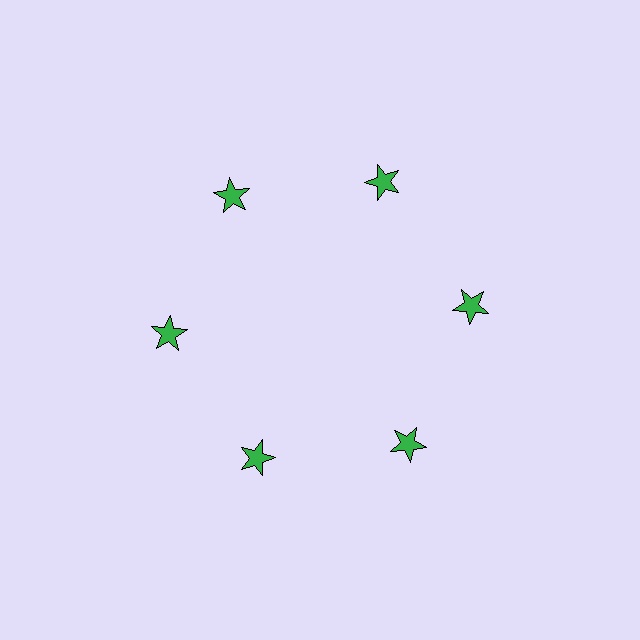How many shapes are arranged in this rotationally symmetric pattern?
There are 6 shapes, arranged in 6 groups of 1.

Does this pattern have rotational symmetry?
Yes, this pattern has 6-fold rotational symmetry. It looks the same after rotating 60 degrees around the center.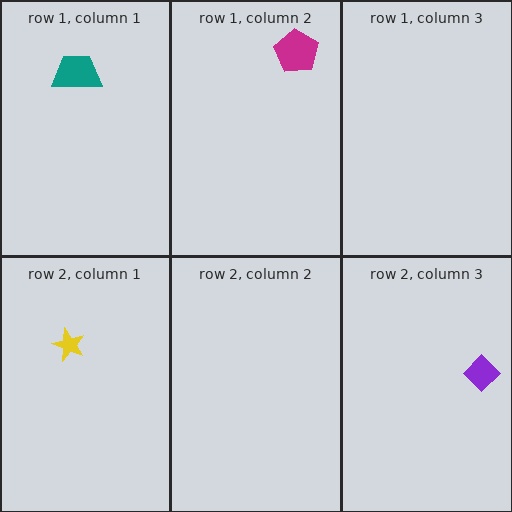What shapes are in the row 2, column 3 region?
The purple diamond.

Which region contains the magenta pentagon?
The row 1, column 2 region.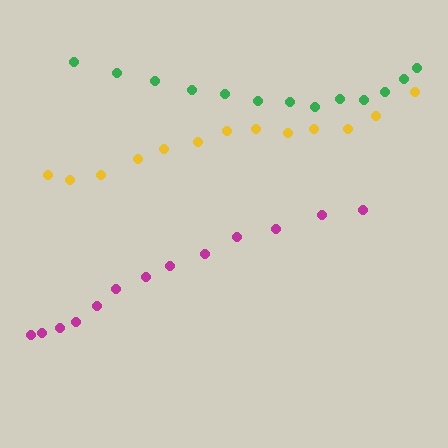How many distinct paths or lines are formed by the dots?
There are 3 distinct paths.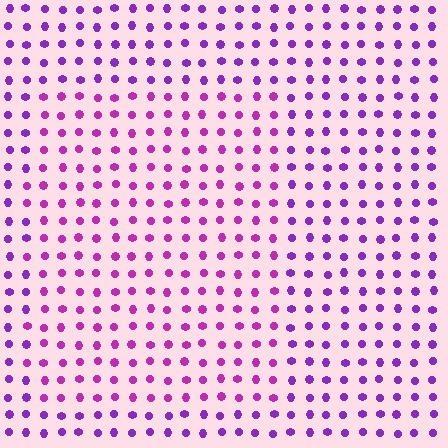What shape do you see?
I see a rectangle.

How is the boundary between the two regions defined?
The boundary is defined purely by a slight shift in hue (about 27 degrees). Spacing, size, and orientation are identical on both sides.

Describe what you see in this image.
The image is filled with small purple elements in a uniform arrangement. A rectangle-shaped region is visible where the elements are tinted to a slightly different hue, forming a subtle color boundary.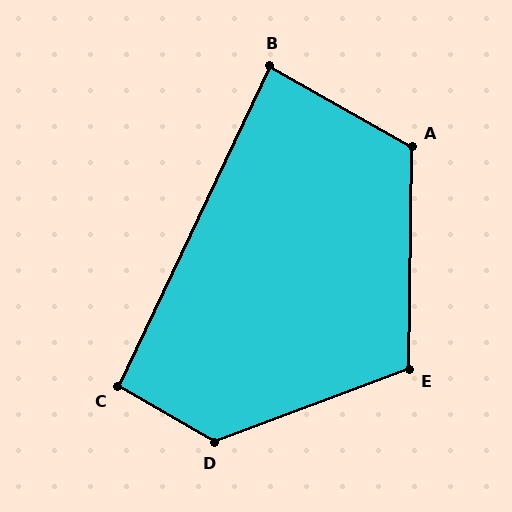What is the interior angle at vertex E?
Approximately 111 degrees (obtuse).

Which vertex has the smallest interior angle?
B, at approximately 86 degrees.